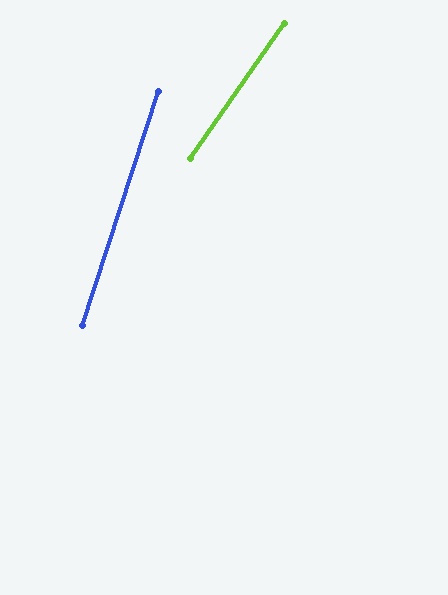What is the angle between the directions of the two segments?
Approximately 17 degrees.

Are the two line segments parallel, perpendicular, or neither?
Neither parallel nor perpendicular — they differ by about 17°.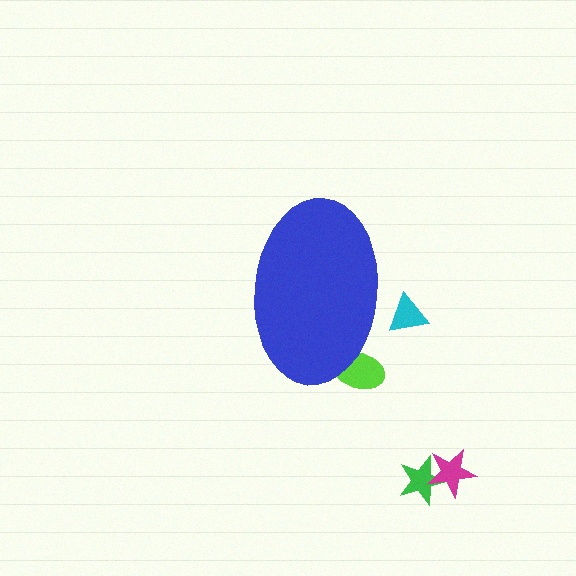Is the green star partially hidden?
No, the green star is fully visible.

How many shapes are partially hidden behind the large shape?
2 shapes are partially hidden.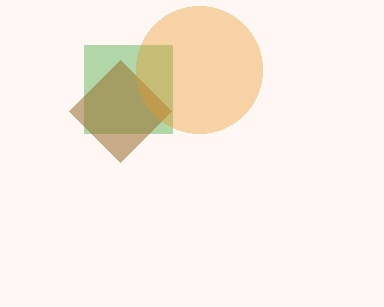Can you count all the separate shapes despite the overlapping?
Yes, there are 3 separate shapes.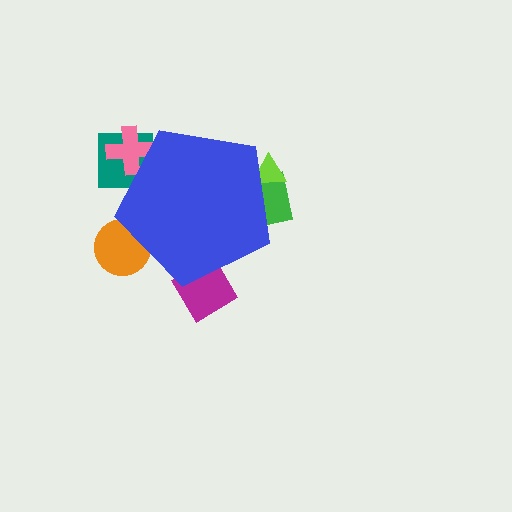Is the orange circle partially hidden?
Yes, the orange circle is partially hidden behind the blue pentagon.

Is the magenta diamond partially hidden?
Yes, the magenta diamond is partially hidden behind the blue pentagon.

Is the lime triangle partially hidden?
Yes, the lime triangle is partially hidden behind the blue pentagon.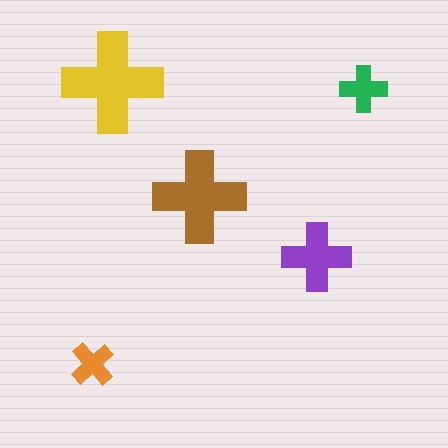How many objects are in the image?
There are 5 objects in the image.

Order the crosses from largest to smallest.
the yellow one, the brown one, the purple one, the green one, the orange one.